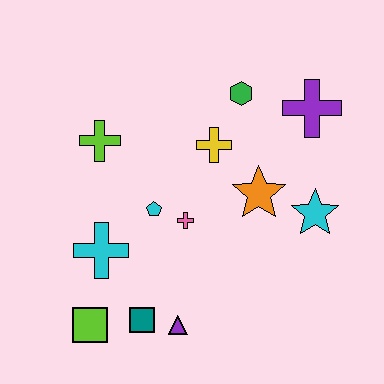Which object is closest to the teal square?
The purple triangle is closest to the teal square.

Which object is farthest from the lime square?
The purple cross is farthest from the lime square.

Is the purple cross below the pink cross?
No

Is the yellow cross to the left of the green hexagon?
Yes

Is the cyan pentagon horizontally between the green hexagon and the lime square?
Yes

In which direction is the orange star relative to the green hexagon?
The orange star is below the green hexagon.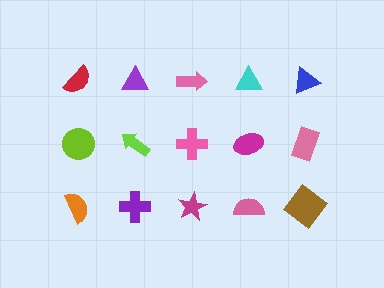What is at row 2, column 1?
A lime circle.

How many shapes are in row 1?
5 shapes.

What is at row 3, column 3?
A magenta star.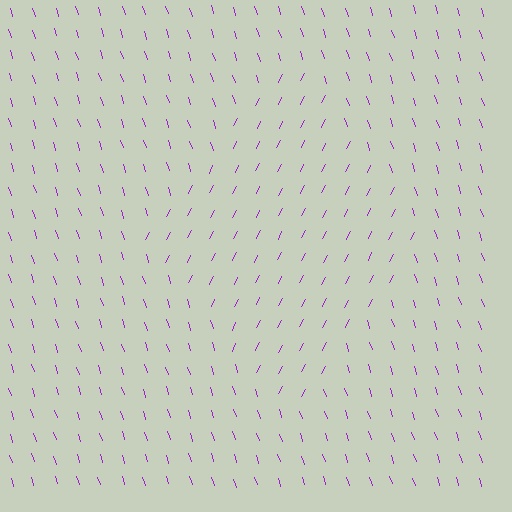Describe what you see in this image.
The image is filled with small purple line segments. A diamond region in the image has lines oriented differently from the surrounding lines, creating a visible texture boundary.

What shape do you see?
I see a diamond.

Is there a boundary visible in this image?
Yes, there is a texture boundary formed by a change in line orientation.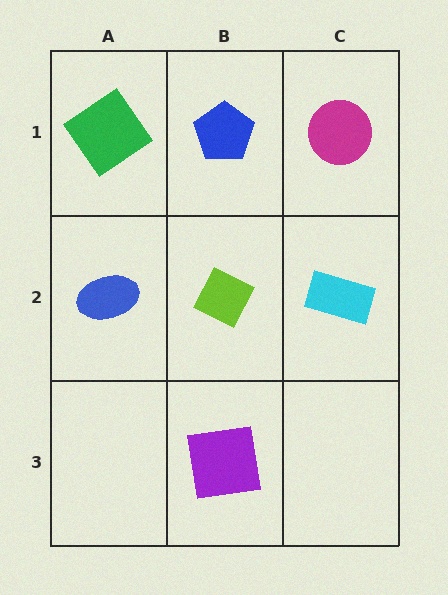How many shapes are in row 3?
1 shape.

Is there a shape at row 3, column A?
No, that cell is empty.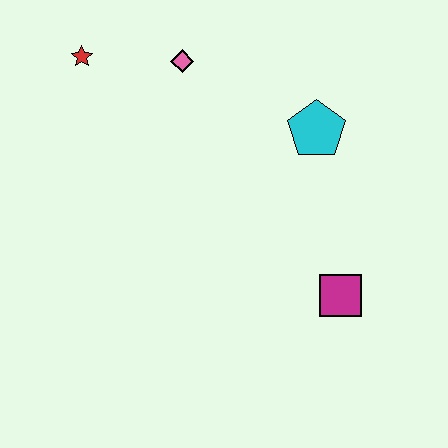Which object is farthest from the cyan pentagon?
The red star is farthest from the cyan pentagon.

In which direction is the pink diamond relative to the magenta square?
The pink diamond is above the magenta square.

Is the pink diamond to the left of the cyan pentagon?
Yes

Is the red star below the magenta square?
No